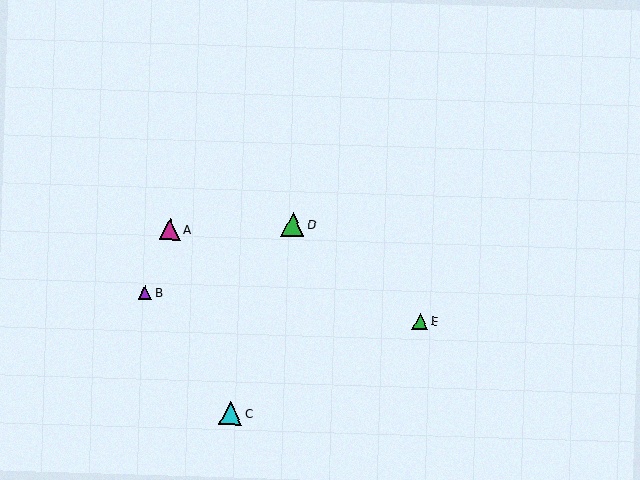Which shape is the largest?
The green triangle (labeled D) is the largest.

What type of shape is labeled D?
Shape D is a green triangle.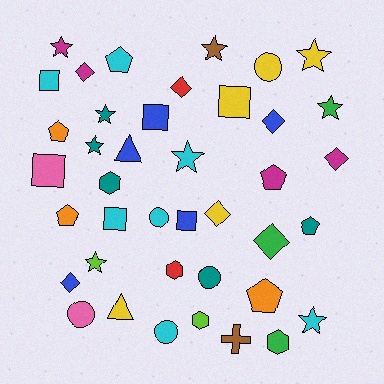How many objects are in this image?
There are 40 objects.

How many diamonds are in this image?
There are 7 diamonds.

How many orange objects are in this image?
There are 3 orange objects.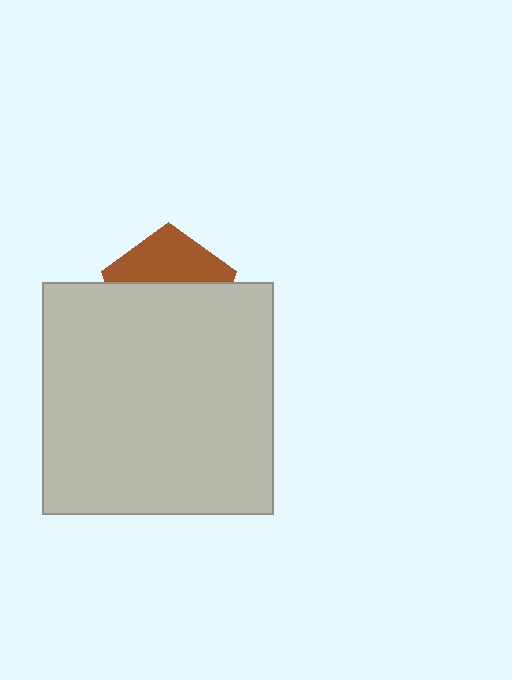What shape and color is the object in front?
The object in front is a light gray square.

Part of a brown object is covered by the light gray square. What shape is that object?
It is a pentagon.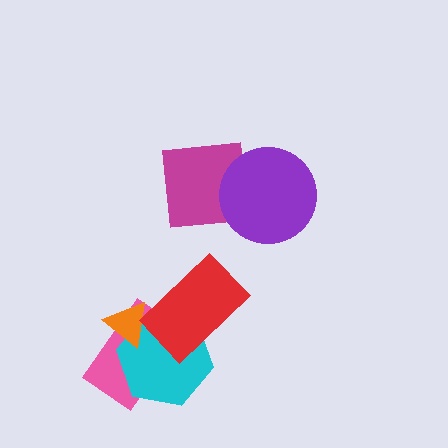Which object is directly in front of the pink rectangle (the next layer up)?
The cyan hexagon is directly in front of the pink rectangle.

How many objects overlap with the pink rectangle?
3 objects overlap with the pink rectangle.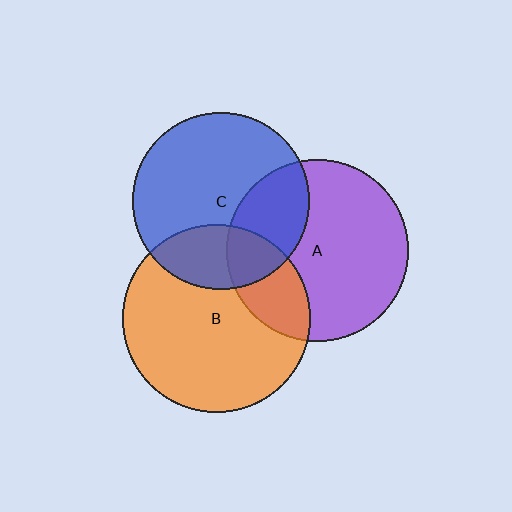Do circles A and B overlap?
Yes.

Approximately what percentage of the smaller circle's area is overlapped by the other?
Approximately 25%.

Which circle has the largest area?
Circle B (orange).